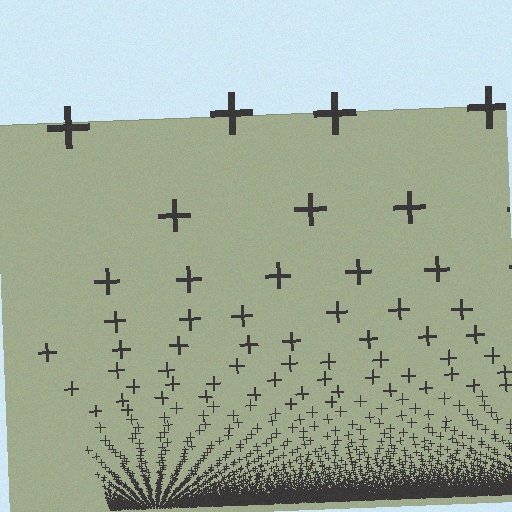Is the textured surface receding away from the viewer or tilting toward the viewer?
The surface appears to tilt toward the viewer. Texture elements get larger and sparser toward the top.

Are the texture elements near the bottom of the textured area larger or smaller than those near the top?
Smaller. The gradient is inverted — elements near the bottom are smaller and denser.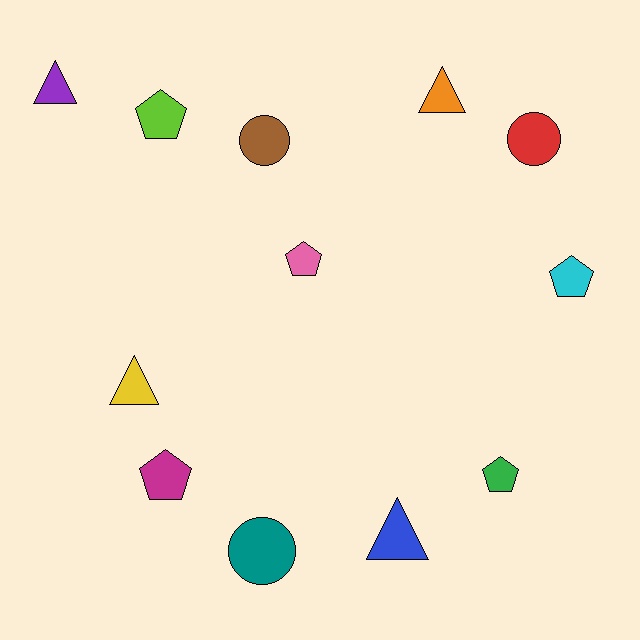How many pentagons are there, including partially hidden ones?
There are 5 pentagons.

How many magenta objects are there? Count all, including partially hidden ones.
There is 1 magenta object.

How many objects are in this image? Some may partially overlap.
There are 12 objects.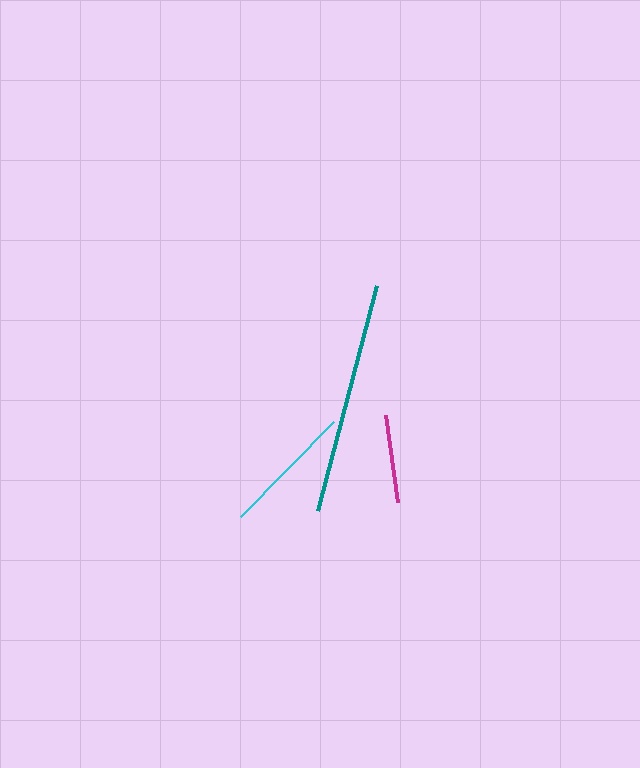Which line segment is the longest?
The teal line is the longest at approximately 232 pixels.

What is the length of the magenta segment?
The magenta segment is approximately 88 pixels long.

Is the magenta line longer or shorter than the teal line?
The teal line is longer than the magenta line.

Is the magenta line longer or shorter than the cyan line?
The cyan line is longer than the magenta line.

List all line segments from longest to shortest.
From longest to shortest: teal, cyan, magenta.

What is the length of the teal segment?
The teal segment is approximately 232 pixels long.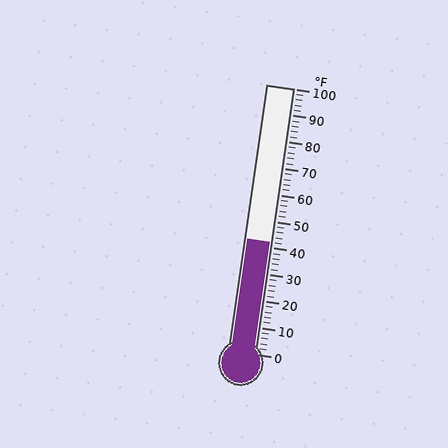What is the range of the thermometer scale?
The thermometer scale ranges from 0°F to 100°F.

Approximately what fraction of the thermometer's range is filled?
The thermometer is filled to approximately 40% of its range.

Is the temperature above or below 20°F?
The temperature is above 20°F.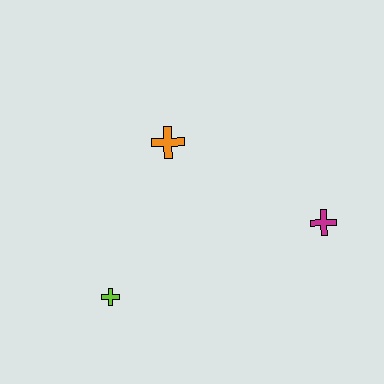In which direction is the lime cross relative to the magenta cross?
The lime cross is to the left of the magenta cross.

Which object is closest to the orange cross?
The lime cross is closest to the orange cross.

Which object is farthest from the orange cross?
The magenta cross is farthest from the orange cross.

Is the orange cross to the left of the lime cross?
No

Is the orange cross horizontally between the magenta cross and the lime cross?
Yes